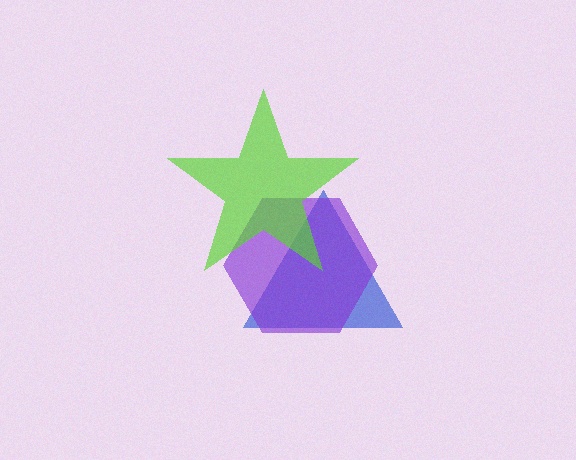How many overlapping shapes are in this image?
There are 3 overlapping shapes in the image.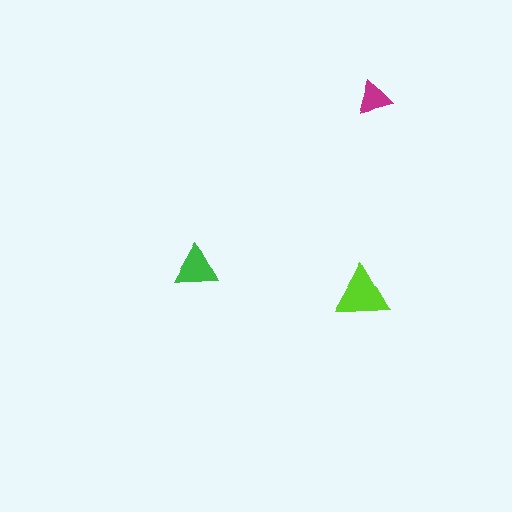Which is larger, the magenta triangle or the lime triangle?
The lime one.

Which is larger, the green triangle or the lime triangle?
The lime one.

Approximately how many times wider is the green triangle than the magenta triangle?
About 1.5 times wider.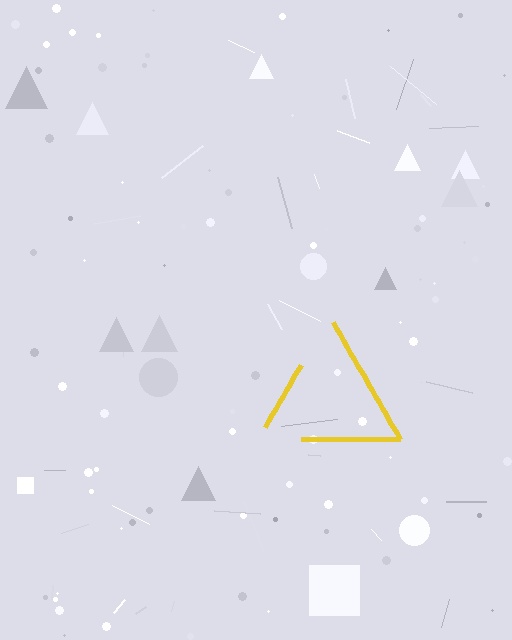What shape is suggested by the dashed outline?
The dashed outline suggests a triangle.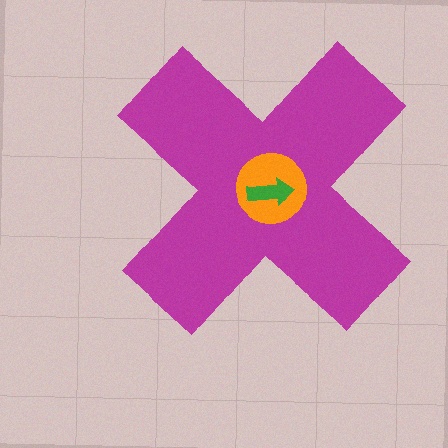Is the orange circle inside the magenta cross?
Yes.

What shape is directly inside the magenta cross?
The orange circle.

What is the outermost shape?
The magenta cross.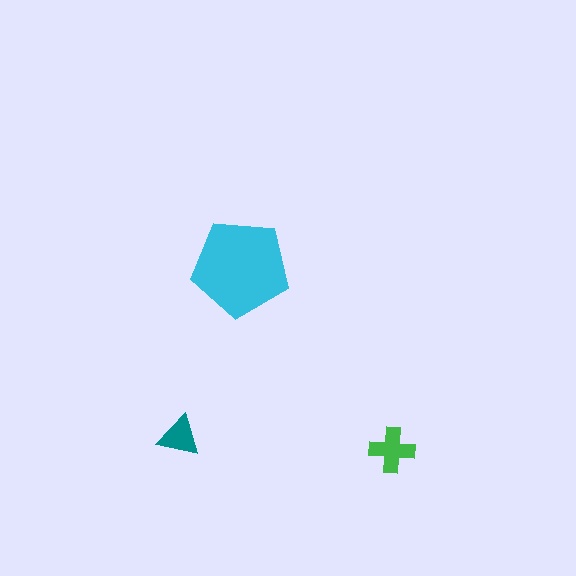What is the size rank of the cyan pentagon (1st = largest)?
1st.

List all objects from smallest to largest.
The teal triangle, the green cross, the cyan pentagon.